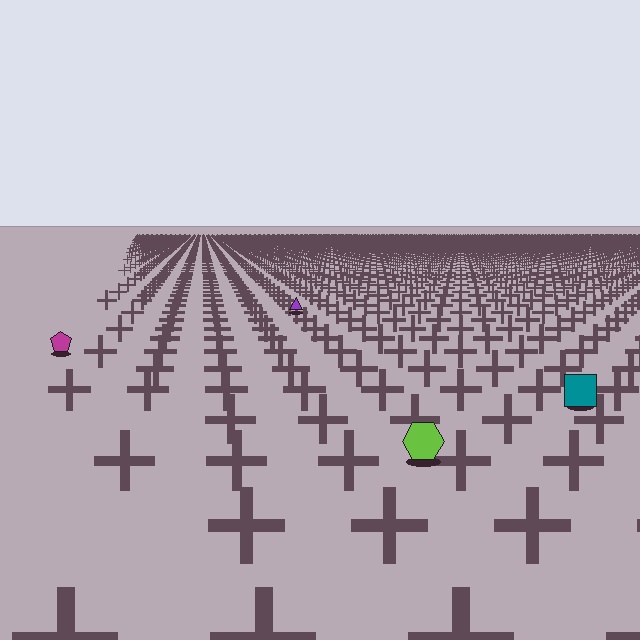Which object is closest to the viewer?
The lime hexagon is closest. The texture marks near it are larger and more spread out.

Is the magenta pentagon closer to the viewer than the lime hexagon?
No. The lime hexagon is closer — you can tell from the texture gradient: the ground texture is coarser near it.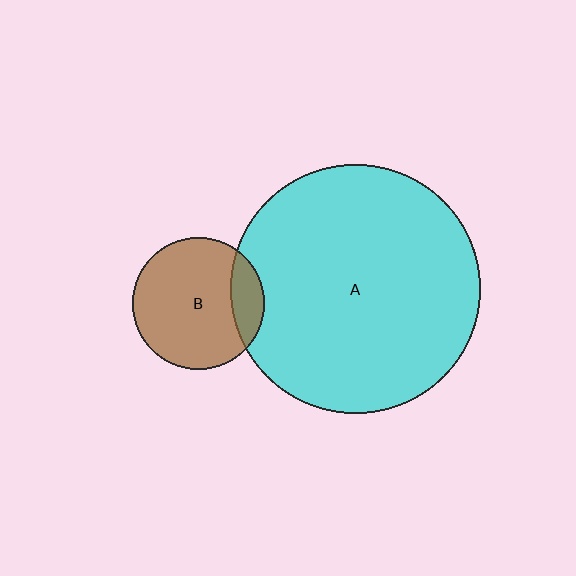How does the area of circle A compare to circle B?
Approximately 3.6 times.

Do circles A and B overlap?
Yes.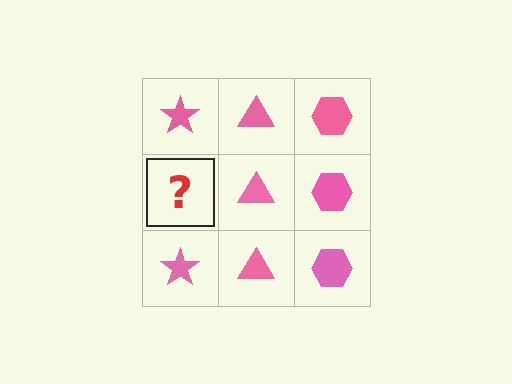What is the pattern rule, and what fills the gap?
The rule is that each column has a consistent shape. The gap should be filled with a pink star.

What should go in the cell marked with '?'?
The missing cell should contain a pink star.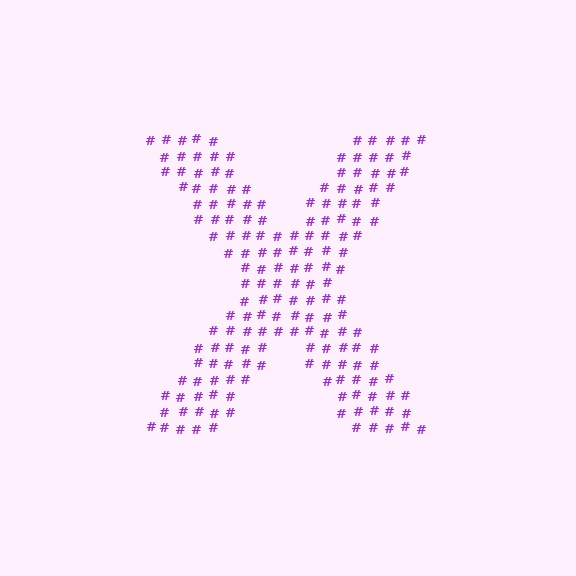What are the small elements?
The small elements are hash symbols.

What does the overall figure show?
The overall figure shows the letter X.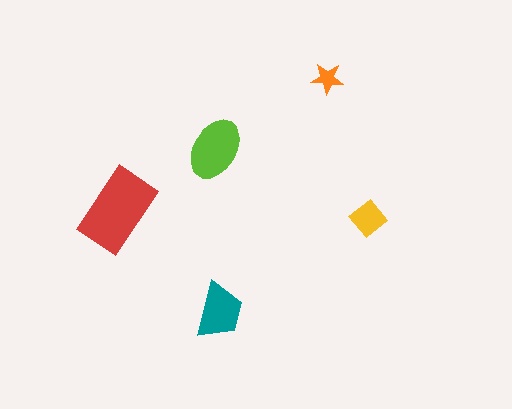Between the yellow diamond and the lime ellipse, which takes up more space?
The lime ellipse.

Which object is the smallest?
The orange star.